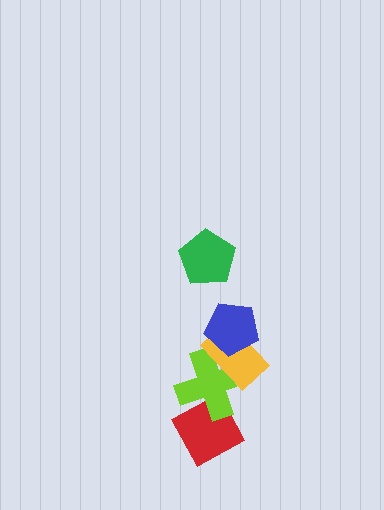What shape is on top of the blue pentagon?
The green pentagon is on top of the blue pentagon.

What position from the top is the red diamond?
The red diamond is 5th from the top.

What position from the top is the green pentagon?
The green pentagon is 1st from the top.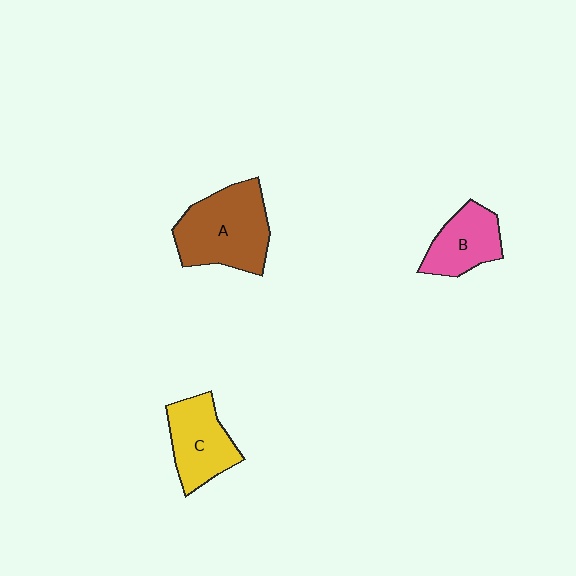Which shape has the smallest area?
Shape B (pink).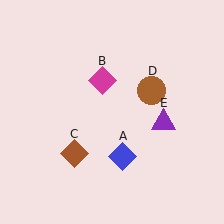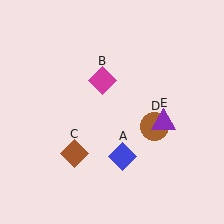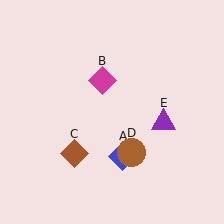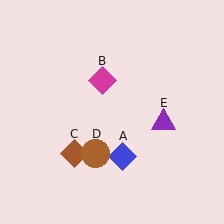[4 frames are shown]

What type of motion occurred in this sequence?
The brown circle (object D) rotated clockwise around the center of the scene.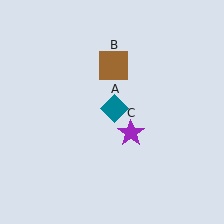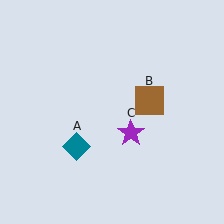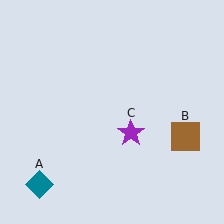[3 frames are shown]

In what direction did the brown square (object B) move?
The brown square (object B) moved down and to the right.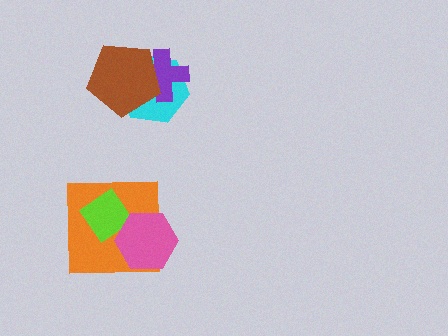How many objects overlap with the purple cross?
2 objects overlap with the purple cross.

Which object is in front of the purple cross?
The brown pentagon is in front of the purple cross.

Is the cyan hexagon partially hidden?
Yes, it is partially covered by another shape.